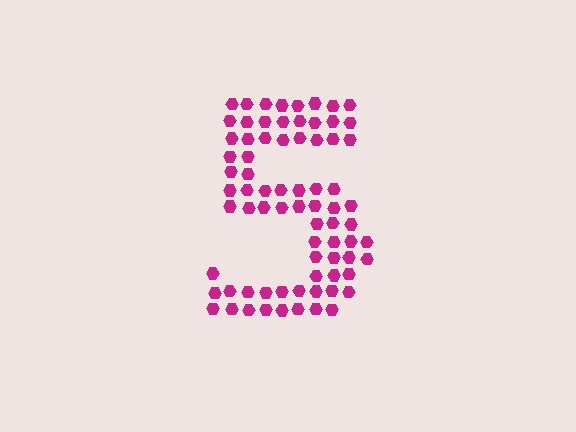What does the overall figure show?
The overall figure shows the digit 5.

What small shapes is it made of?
It is made of small hexagons.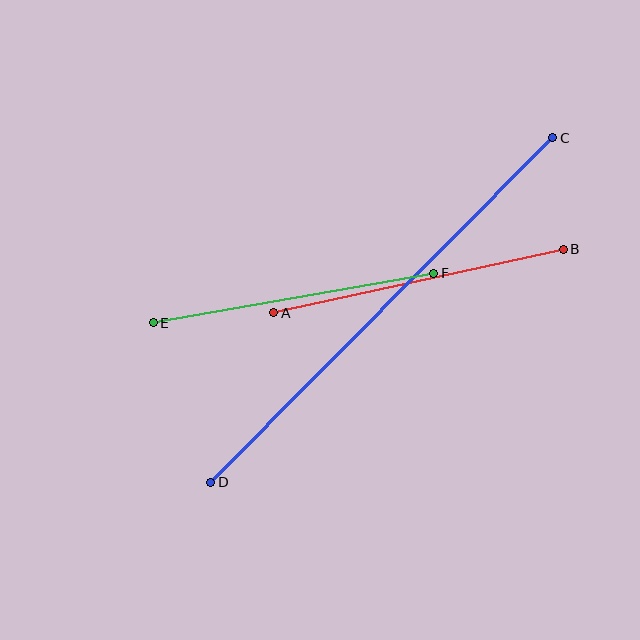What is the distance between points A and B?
The distance is approximately 296 pixels.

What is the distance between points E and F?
The distance is approximately 285 pixels.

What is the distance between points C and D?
The distance is approximately 485 pixels.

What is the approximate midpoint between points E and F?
The midpoint is at approximately (294, 298) pixels.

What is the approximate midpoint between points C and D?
The midpoint is at approximately (382, 310) pixels.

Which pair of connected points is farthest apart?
Points C and D are farthest apart.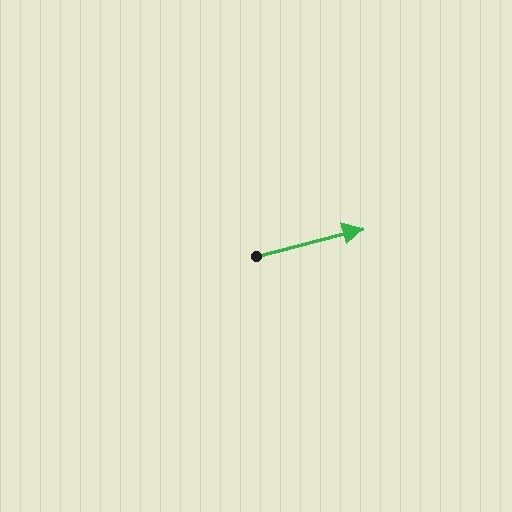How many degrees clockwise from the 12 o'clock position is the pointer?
Approximately 75 degrees.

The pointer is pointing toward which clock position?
Roughly 3 o'clock.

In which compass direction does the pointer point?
East.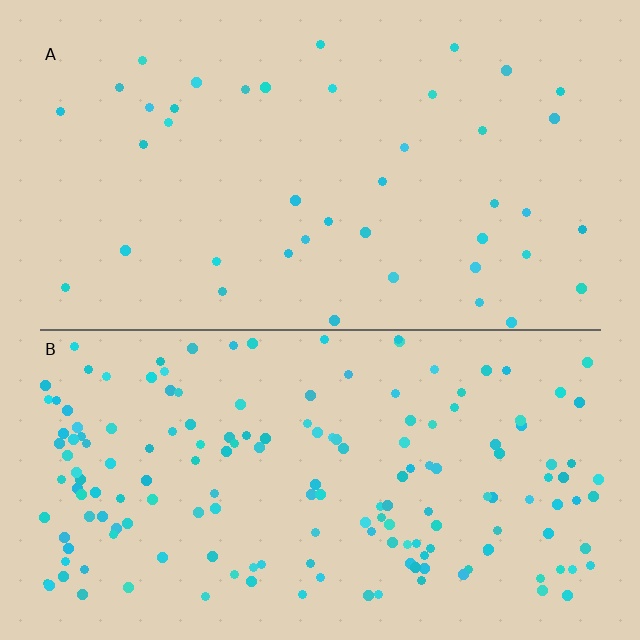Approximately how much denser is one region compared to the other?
Approximately 4.0× — region B over region A.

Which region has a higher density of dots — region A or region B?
B (the bottom).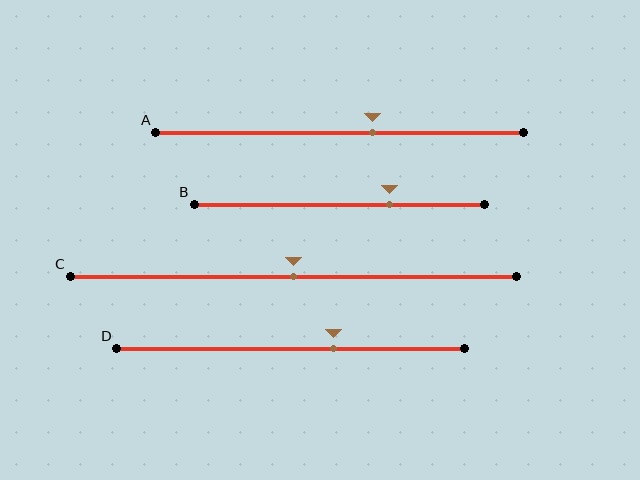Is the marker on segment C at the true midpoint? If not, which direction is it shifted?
Yes, the marker on segment C is at the true midpoint.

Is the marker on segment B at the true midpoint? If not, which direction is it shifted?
No, the marker on segment B is shifted to the right by about 17% of the segment length.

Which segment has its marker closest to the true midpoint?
Segment C has its marker closest to the true midpoint.